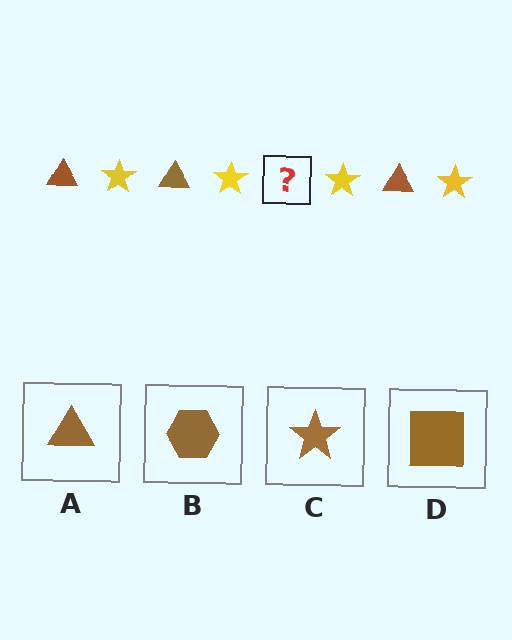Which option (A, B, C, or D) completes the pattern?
A.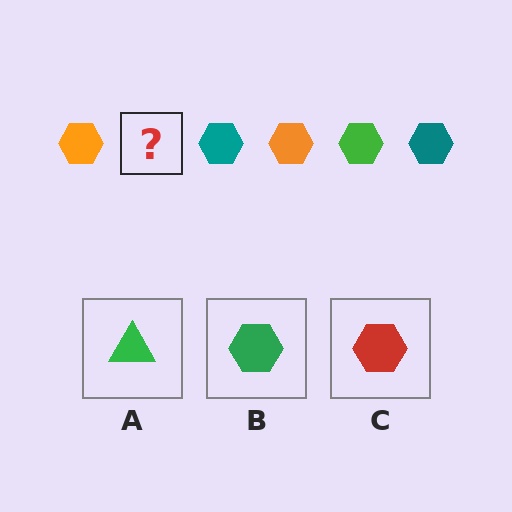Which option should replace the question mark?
Option B.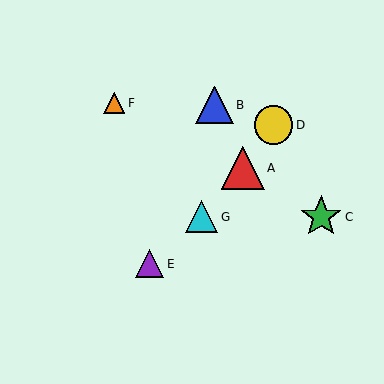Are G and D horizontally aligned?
No, G is at y≈217 and D is at y≈125.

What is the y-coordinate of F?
Object F is at y≈103.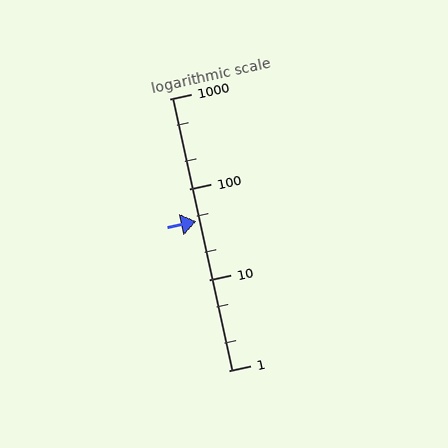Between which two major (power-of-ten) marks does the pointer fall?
The pointer is between 10 and 100.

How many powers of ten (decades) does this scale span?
The scale spans 3 decades, from 1 to 1000.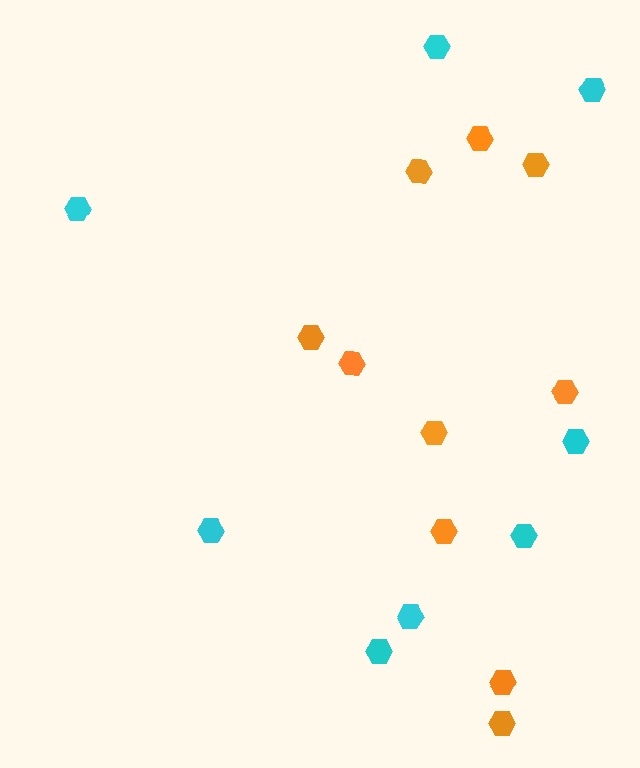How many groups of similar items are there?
There are 2 groups: one group of cyan hexagons (8) and one group of orange hexagons (10).